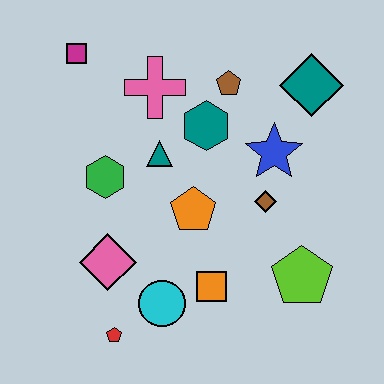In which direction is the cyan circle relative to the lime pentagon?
The cyan circle is to the left of the lime pentagon.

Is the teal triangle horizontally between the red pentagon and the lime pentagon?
Yes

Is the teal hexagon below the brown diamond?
No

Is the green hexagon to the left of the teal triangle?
Yes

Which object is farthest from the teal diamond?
The red pentagon is farthest from the teal diamond.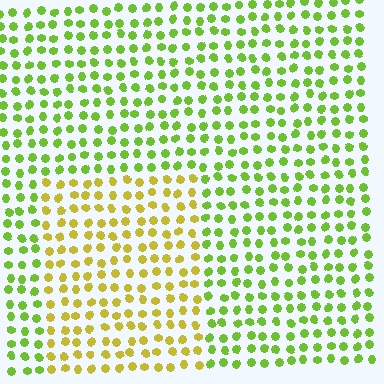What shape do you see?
I see a rectangle.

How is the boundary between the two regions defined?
The boundary is defined purely by a slight shift in hue (about 38 degrees). Spacing, size, and orientation are identical on both sides.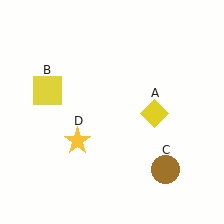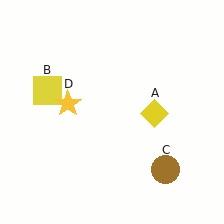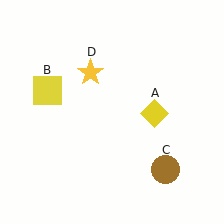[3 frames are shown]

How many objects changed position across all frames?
1 object changed position: yellow star (object D).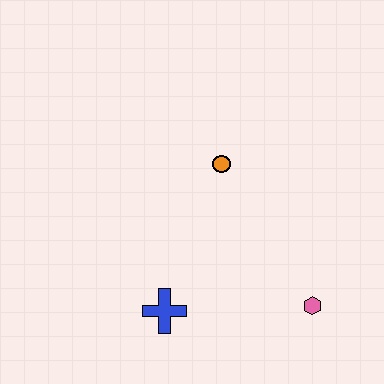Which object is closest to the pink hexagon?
The blue cross is closest to the pink hexagon.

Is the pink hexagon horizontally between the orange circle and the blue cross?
No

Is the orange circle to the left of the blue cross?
No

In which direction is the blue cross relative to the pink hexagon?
The blue cross is to the left of the pink hexagon.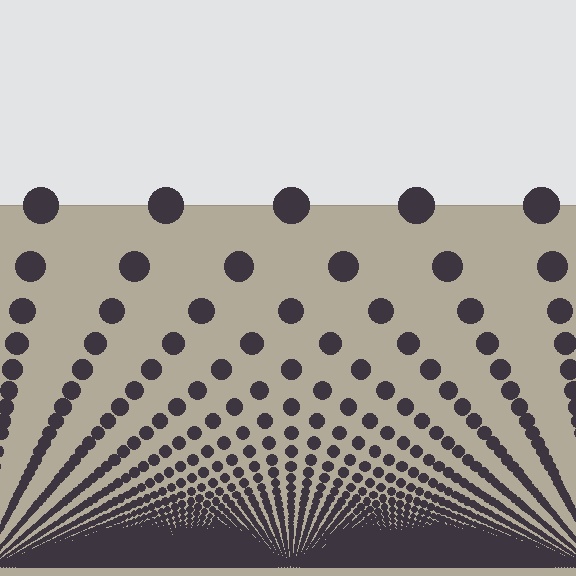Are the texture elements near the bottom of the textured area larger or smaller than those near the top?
Smaller. The gradient is inverted — elements near the bottom are smaller and denser.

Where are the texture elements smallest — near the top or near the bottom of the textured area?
Near the bottom.